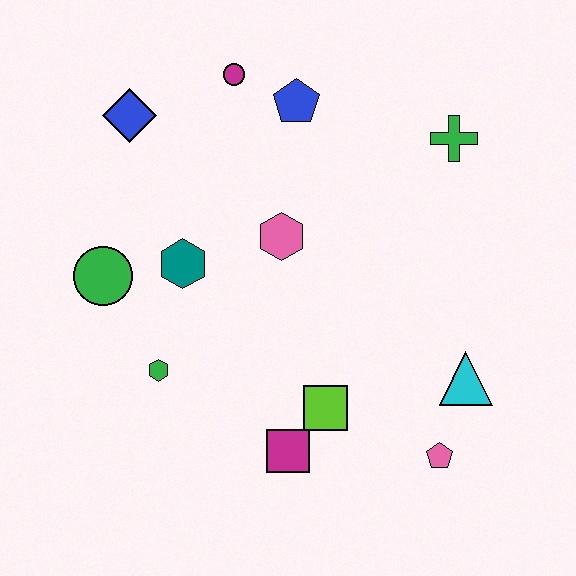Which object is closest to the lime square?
The magenta square is closest to the lime square.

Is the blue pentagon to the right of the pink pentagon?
No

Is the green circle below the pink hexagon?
Yes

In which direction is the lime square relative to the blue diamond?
The lime square is below the blue diamond.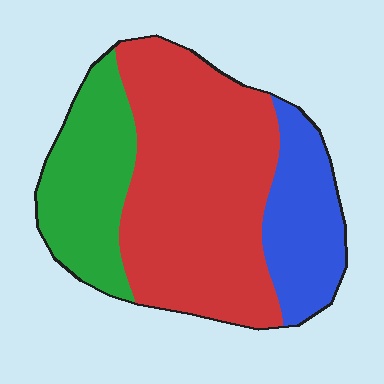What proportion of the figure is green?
Green covers 24% of the figure.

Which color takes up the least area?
Blue, at roughly 20%.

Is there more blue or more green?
Green.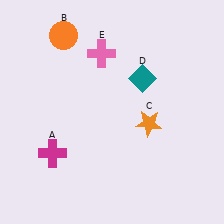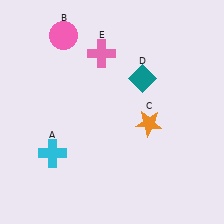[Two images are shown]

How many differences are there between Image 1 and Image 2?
There are 2 differences between the two images.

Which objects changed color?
A changed from magenta to cyan. B changed from orange to pink.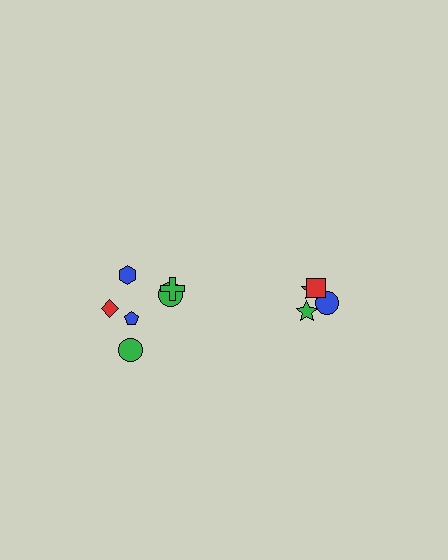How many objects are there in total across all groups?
There are 10 objects.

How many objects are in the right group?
There are 4 objects.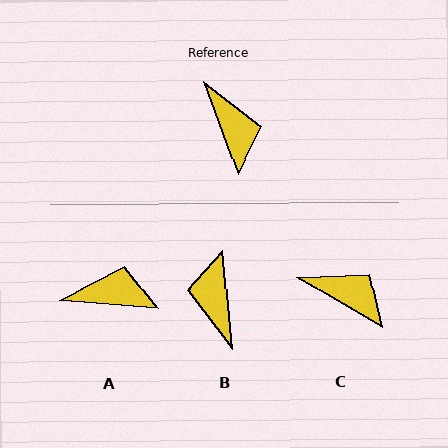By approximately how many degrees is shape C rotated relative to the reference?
Approximately 39 degrees counter-clockwise.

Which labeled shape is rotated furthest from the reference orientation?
B, about 164 degrees away.